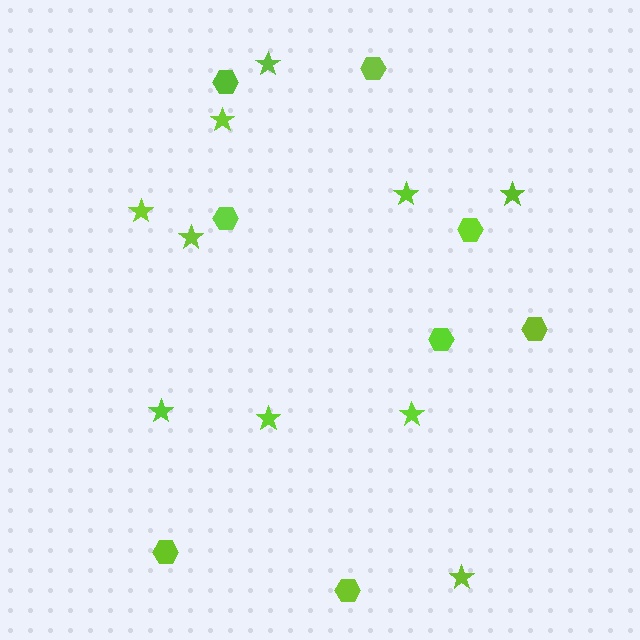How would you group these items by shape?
There are 2 groups: one group of stars (10) and one group of hexagons (8).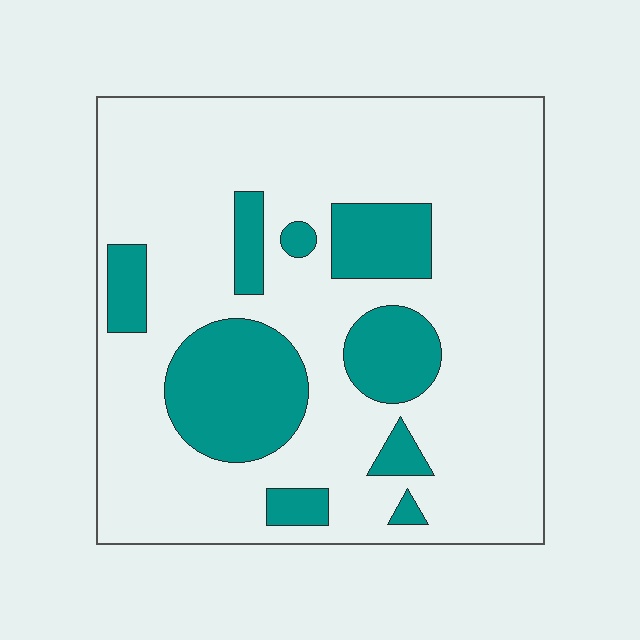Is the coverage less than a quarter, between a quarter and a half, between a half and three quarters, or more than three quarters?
Less than a quarter.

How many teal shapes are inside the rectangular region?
9.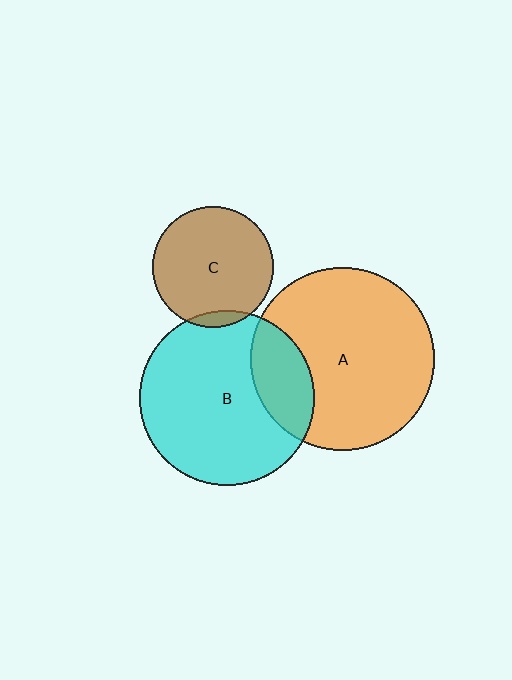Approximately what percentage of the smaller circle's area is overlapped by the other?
Approximately 5%.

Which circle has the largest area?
Circle A (orange).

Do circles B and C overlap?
Yes.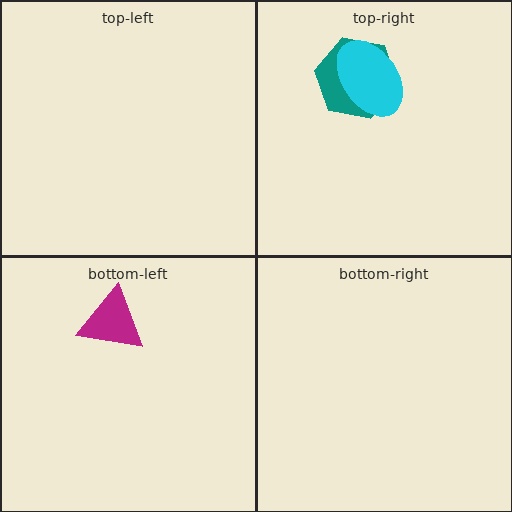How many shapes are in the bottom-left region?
1.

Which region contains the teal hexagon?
The top-right region.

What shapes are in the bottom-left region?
The magenta triangle.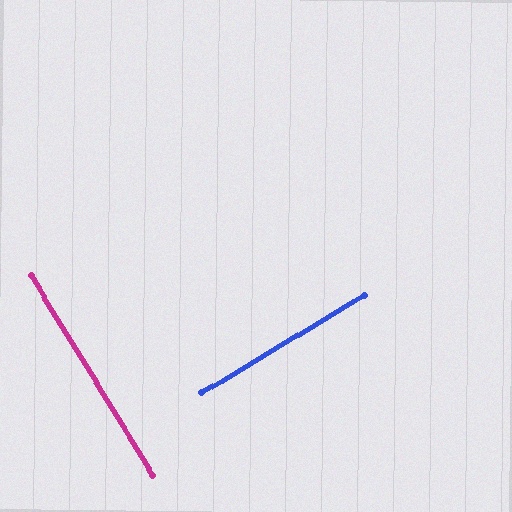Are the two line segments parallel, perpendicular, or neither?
Perpendicular — they meet at approximately 89°.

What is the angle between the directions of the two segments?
Approximately 89 degrees.